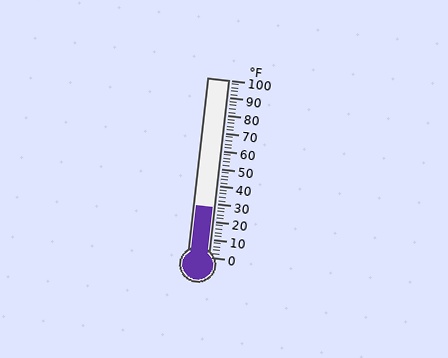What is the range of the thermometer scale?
The thermometer scale ranges from 0°F to 100°F.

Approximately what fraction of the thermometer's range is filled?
The thermometer is filled to approximately 30% of its range.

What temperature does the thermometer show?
The thermometer shows approximately 28°F.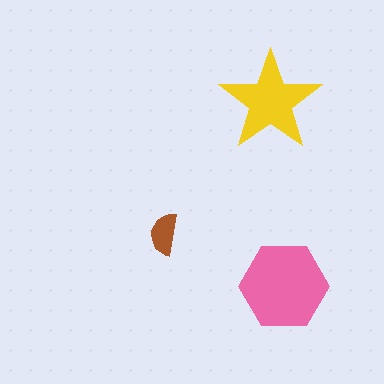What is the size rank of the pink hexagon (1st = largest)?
1st.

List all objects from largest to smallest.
The pink hexagon, the yellow star, the brown semicircle.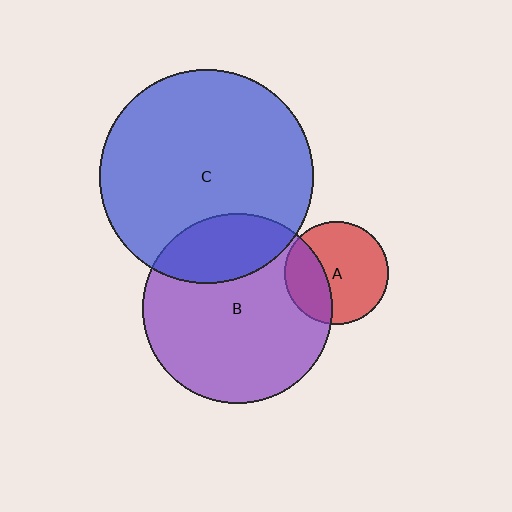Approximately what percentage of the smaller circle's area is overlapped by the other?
Approximately 25%.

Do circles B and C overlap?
Yes.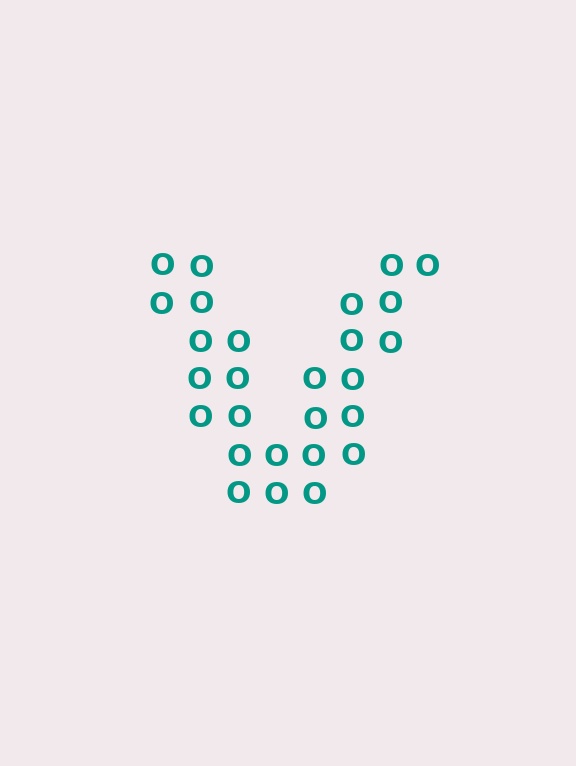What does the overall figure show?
The overall figure shows the letter V.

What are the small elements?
The small elements are letter O's.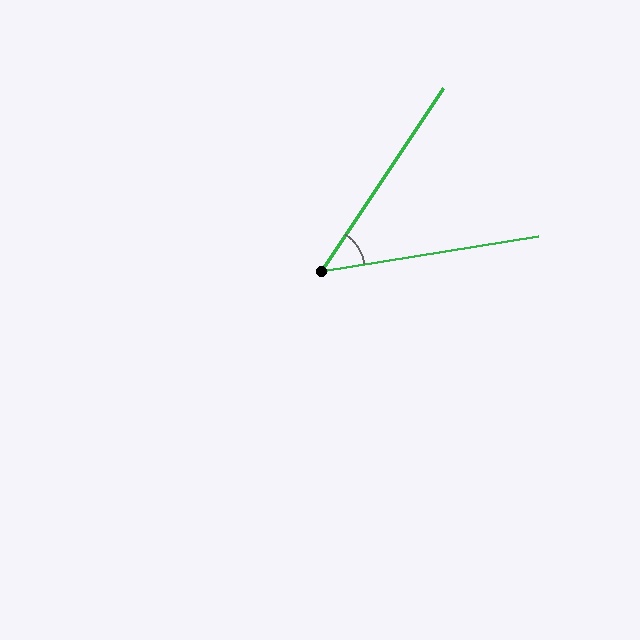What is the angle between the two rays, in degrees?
Approximately 47 degrees.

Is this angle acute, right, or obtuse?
It is acute.